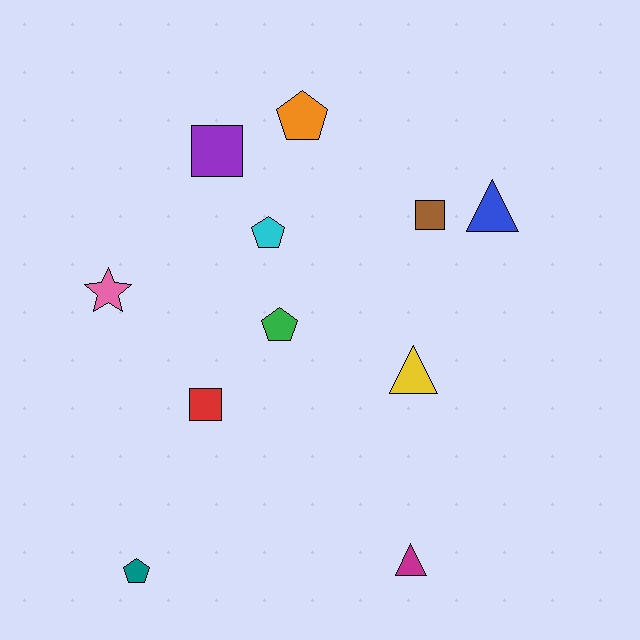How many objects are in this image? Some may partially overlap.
There are 11 objects.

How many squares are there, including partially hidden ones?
There are 3 squares.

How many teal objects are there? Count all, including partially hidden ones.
There is 1 teal object.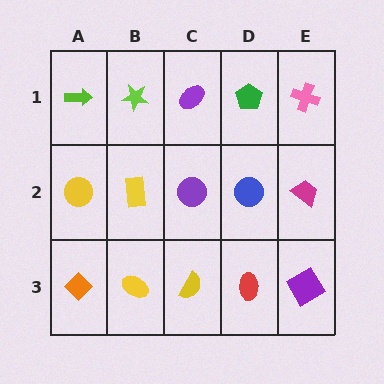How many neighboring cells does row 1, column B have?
3.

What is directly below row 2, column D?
A red ellipse.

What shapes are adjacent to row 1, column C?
A purple circle (row 2, column C), a lime star (row 1, column B), a green pentagon (row 1, column D).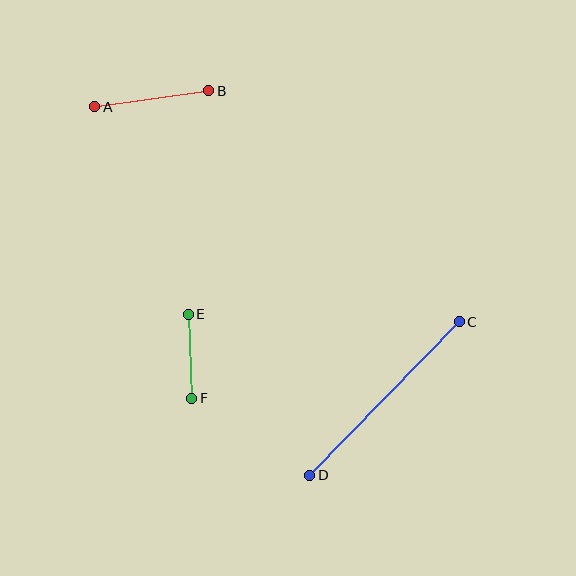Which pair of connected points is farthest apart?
Points C and D are farthest apart.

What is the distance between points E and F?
The distance is approximately 84 pixels.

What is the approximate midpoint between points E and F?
The midpoint is at approximately (190, 356) pixels.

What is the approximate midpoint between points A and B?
The midpoint is at approximately (152, 99) pixels.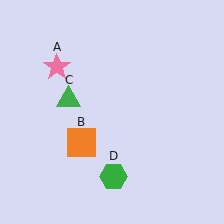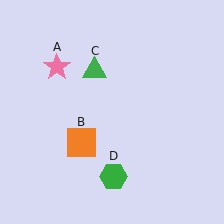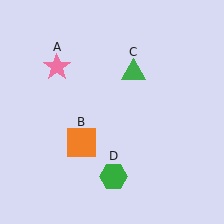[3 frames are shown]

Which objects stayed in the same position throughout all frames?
Pink star (object A) and orange square (object B) and green hexagon (object D) remained stationary.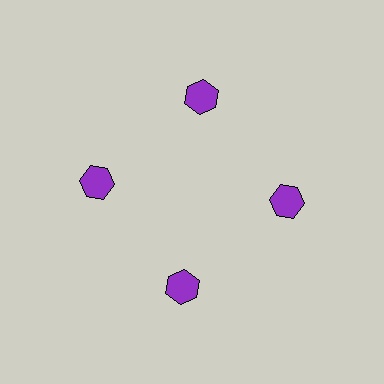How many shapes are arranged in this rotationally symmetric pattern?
There are 4 shapes, arranged in 4 groups of 1.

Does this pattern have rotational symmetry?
Yes, this pattern has 4-fold rotational symmetry. It looks the same after rotating 90 degrees around the center.